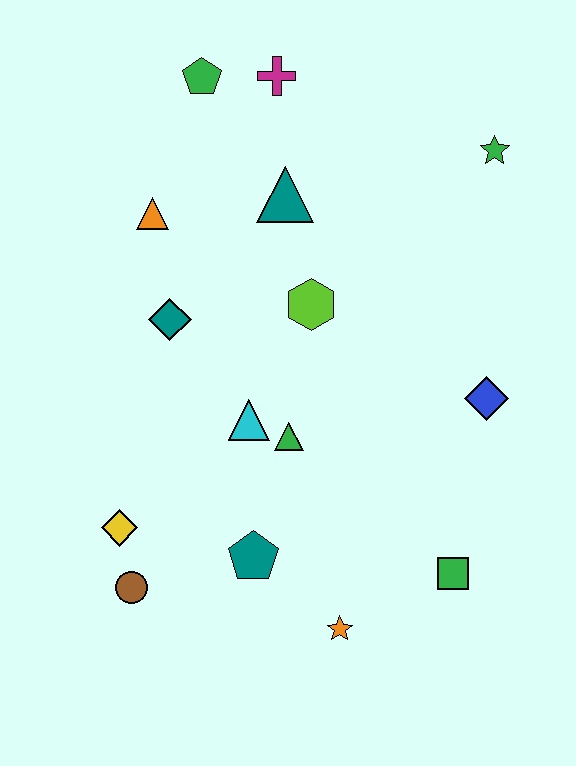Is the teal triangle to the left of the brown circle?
No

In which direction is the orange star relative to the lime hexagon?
The orange star is below the lime hexagon.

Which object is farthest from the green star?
The brown circle is farthest from the green star.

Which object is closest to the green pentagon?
The magenta cross is closest to the green pentagon.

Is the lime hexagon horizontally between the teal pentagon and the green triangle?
No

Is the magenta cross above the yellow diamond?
Yes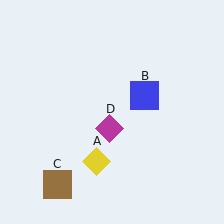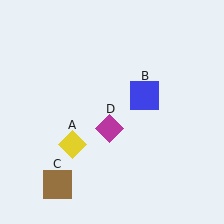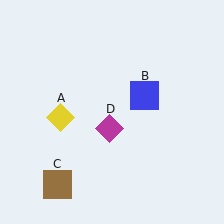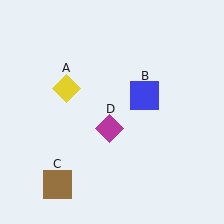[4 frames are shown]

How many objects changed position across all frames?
1 object changed position: yellow diamond (object A).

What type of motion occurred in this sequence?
The yellow diamond (object A) rotated clockwise around the center of the scene.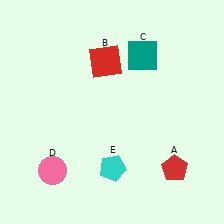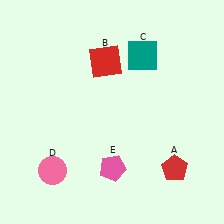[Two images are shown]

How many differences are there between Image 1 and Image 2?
There is 1 difference between the two images.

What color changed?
The pentagon (E) changed from cyan in Image 1 to pink in Image 2.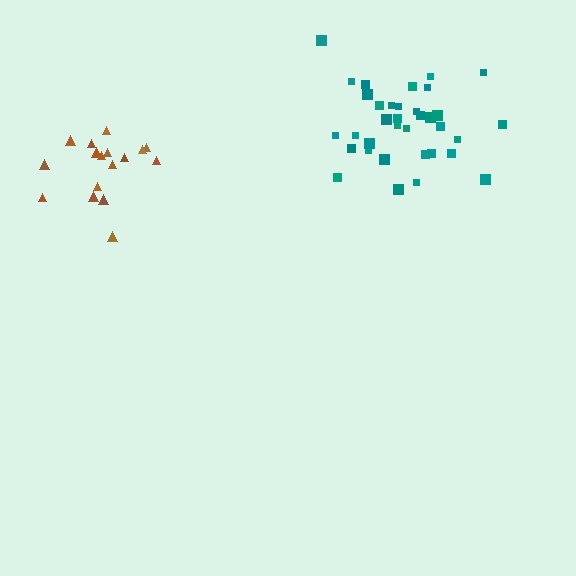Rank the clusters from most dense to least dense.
brown, teal.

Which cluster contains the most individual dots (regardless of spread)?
Teal (35).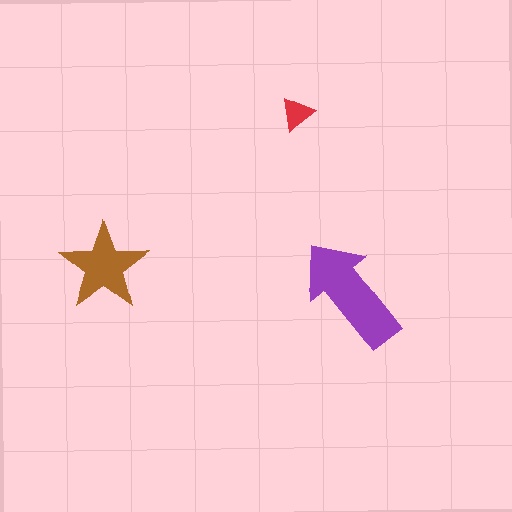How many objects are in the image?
There are 3 objects in the image.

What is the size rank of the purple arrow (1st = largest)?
1st.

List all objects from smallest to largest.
The red triangle, the brown star, the purple arrow.